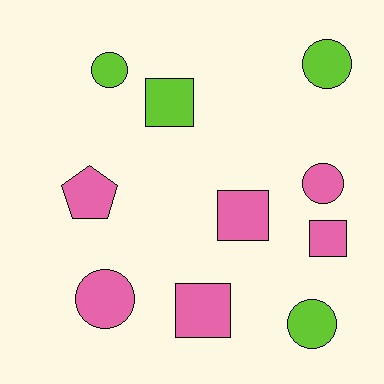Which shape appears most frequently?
Circle, with 5 objects.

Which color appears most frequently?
Pink, with 6 objects.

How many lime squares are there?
There is 1 lime square.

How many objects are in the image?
There are 10 objects.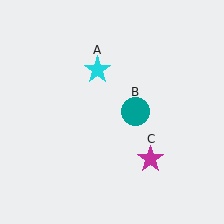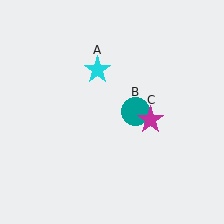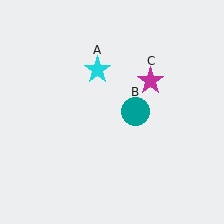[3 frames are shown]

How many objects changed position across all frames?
1 object changed position: magenta star (object C).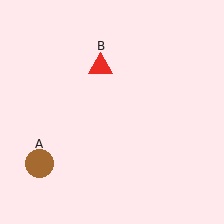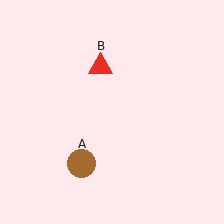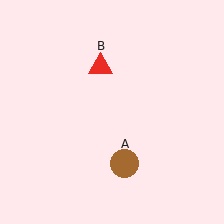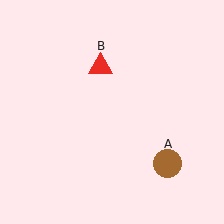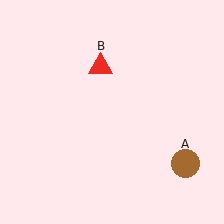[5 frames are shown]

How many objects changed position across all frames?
1 object changed position: brown circle (object A).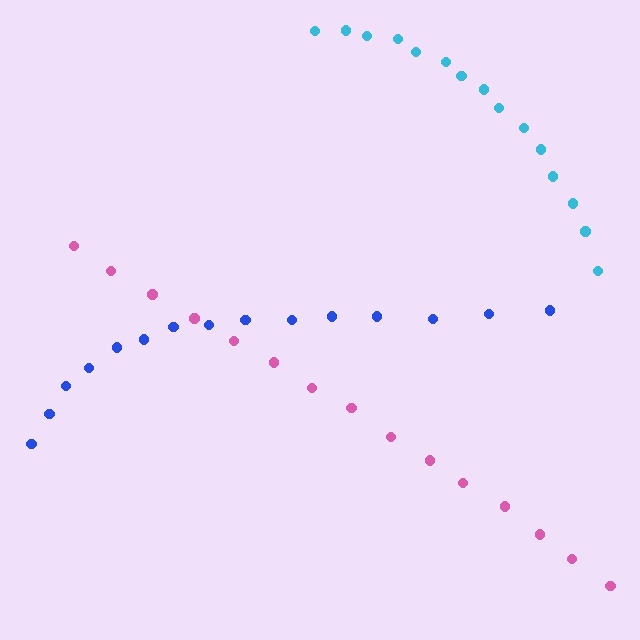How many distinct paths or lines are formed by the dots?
There are 3 distinct paths.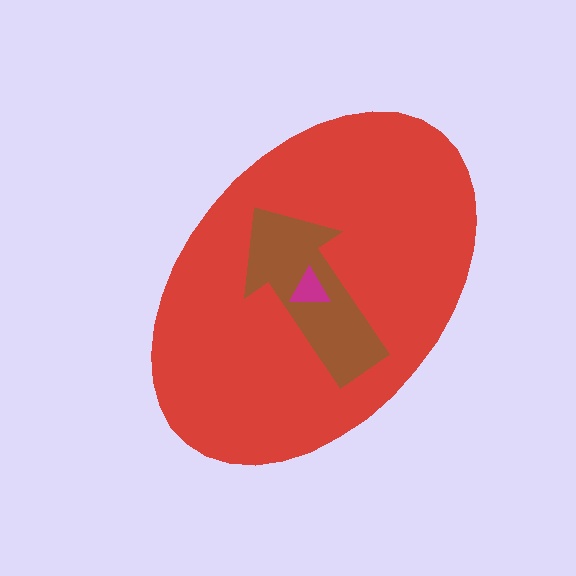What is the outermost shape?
The red ellipse.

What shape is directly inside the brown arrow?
The magenta triangle.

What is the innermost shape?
The magenta triangle.